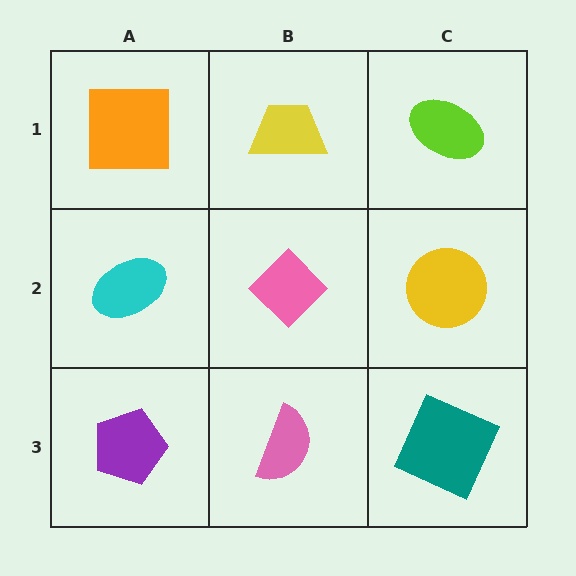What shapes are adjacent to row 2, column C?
A lime ellipse (row 1, column C), a teal square (row 3, column C), a pink diamond (row 2, column B).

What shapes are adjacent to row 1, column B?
A pink diamond (row 2, column B), an orange square (row 1, column A), a lime ellipse (row 1, column C).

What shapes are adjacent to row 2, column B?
A yellow trapezoid (row 1, column B), a pink semicircle (row 3, column B), a cyan ellipse (row 2, column A), a yellow circle (row 2, column C).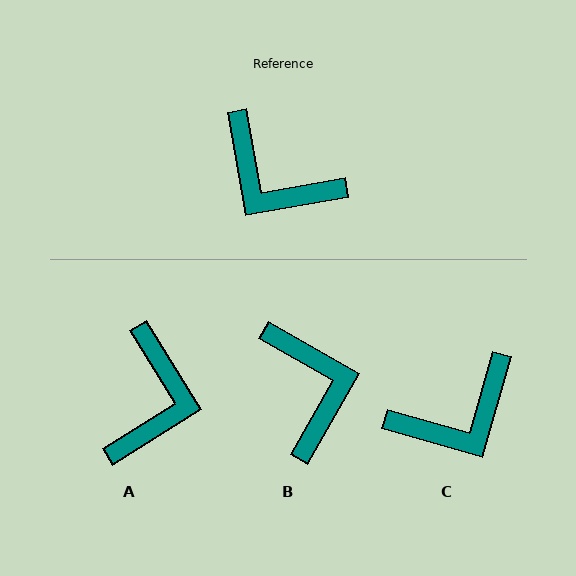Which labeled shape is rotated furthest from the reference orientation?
B, about 140 degrees away.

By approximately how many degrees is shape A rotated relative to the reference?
Approximately 112 degrees counter-clockwise.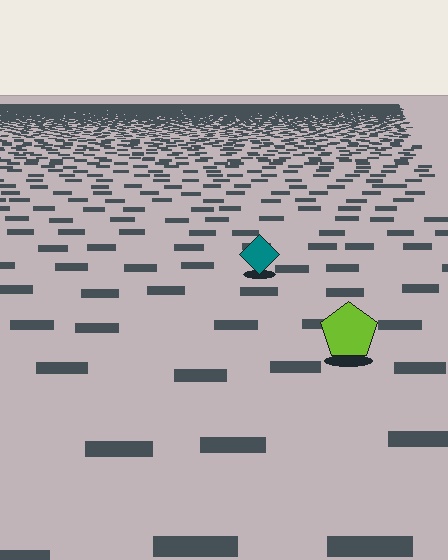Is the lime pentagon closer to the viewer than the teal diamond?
Yes. The lime pentagon is closer — you can tell from the texture gradient: the ground texture is coarser near it.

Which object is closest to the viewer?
The lime pentagon is closest. The texture marks near it are larger and more spread out.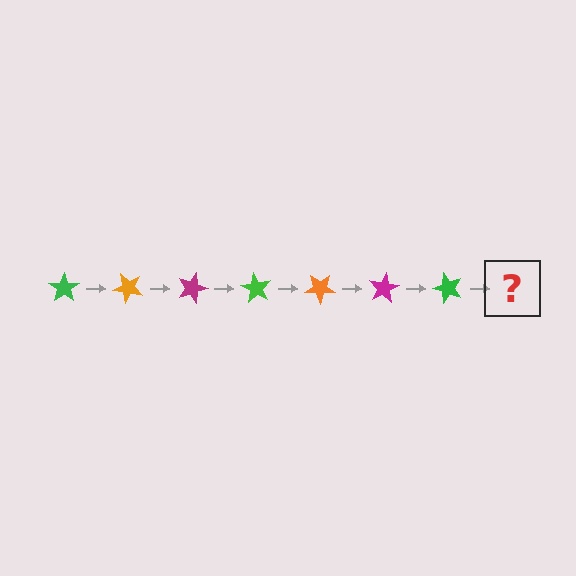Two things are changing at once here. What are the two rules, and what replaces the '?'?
The two rules are that it rotates 45 degrees each step and the color cycles through green, orange, and magenta. The '?' should be an orange star, rotated 315 degrees from the start.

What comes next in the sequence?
The next element should be an orange star, rotated 315 degrees from the start.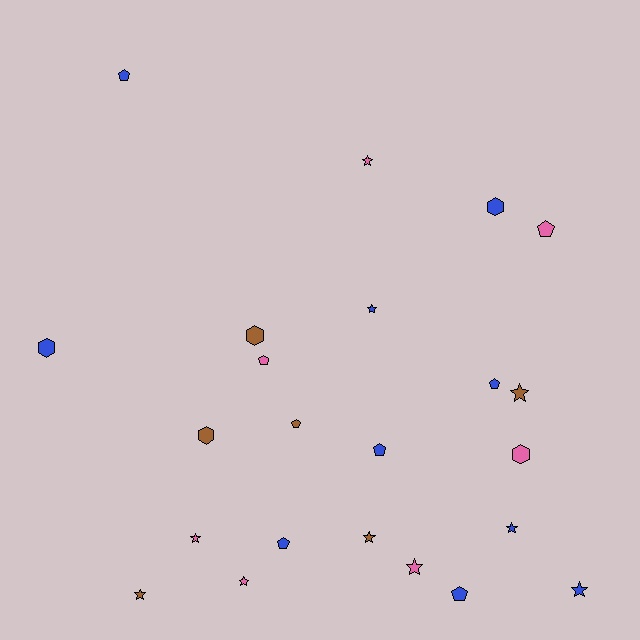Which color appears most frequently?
Blue, with 10 objects.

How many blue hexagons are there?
There are 2 blue hexagons.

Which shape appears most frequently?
Star, with 10 objects.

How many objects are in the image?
There are 23 objects.